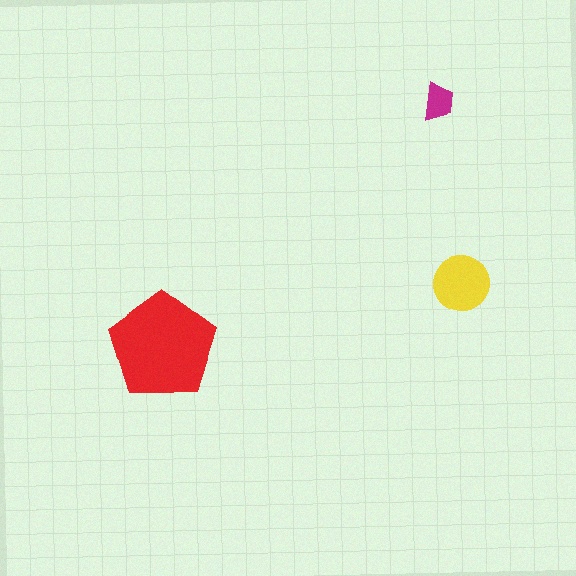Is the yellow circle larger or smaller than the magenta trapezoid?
Larger.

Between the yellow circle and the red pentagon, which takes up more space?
The red pentagon.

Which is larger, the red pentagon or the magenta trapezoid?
The red pentagon.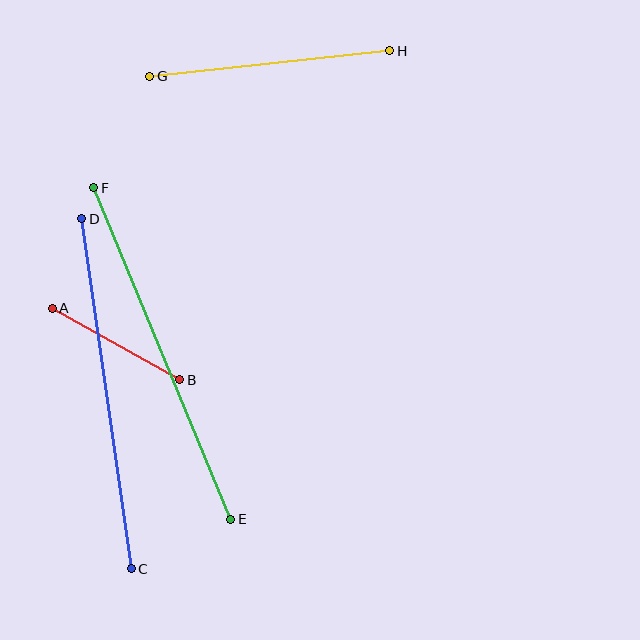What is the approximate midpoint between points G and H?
The midpoint is at approximately (270, 63) pixels.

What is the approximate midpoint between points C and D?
The midpoint is at approximately (107, 394) pixels.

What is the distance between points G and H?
The distance is approximately 241 pixels.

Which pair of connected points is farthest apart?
Points E and F are farthest apart.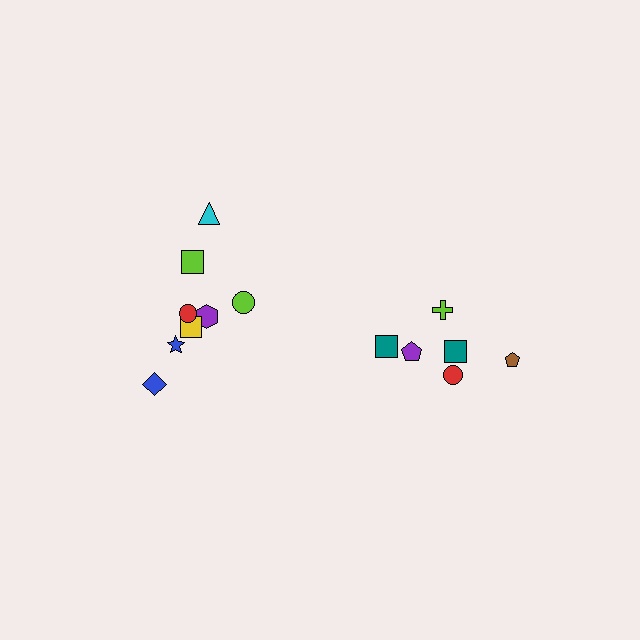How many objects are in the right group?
There are 6 objects.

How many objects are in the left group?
There are 8 objects.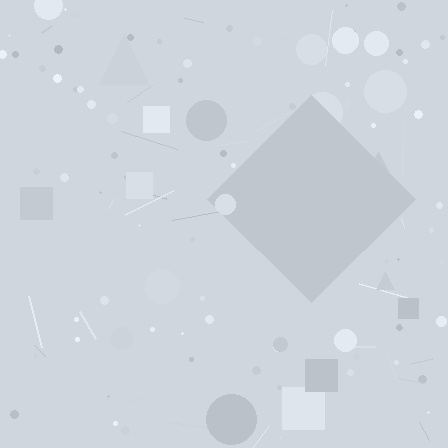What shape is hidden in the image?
A diamond is hidden in the image.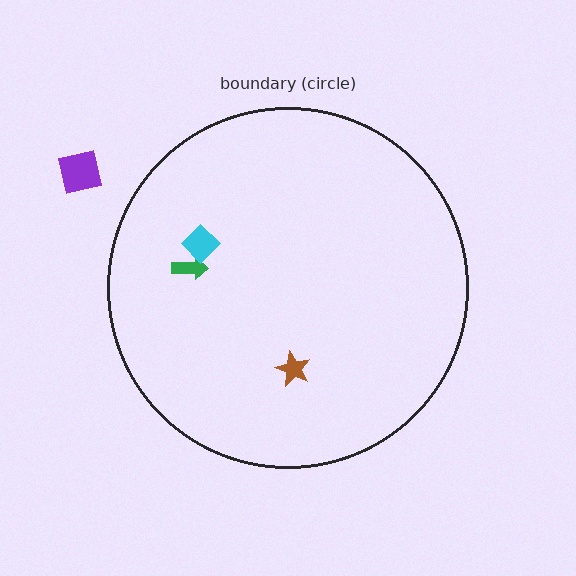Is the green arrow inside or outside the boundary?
Inside.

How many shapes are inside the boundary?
3 inside, 1 outside.